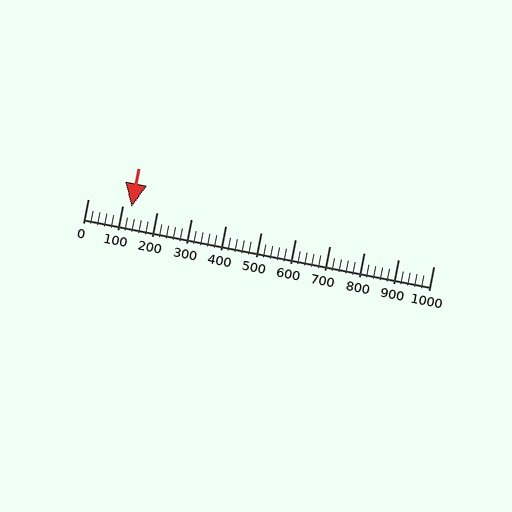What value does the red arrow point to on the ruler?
The red arrow points to approximately 127.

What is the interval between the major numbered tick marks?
The major tick marks are spaced 100 units apart.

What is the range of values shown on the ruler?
The ruler shows values from 0 to 1000.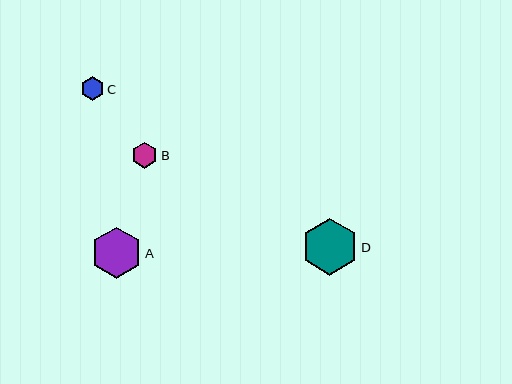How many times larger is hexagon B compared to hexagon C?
Hexagon B is approximately 1.1 times the size of hexagon C.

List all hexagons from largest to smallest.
From largest to smallest: D, A, B, C.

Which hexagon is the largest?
Hexagon D is the largest with a size of approximately 57 pixels.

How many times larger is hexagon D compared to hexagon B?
Hexagon D is approximately 2.2 times the size of hexagon B.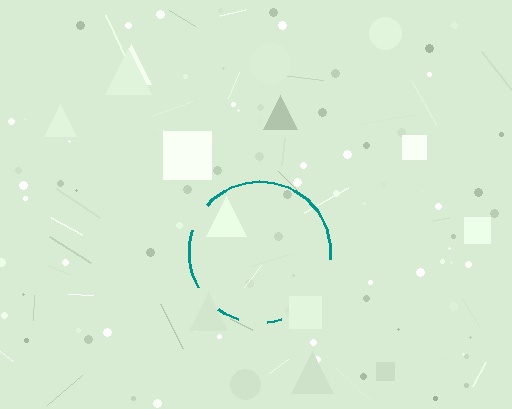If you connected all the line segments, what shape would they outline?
They would outline a circle.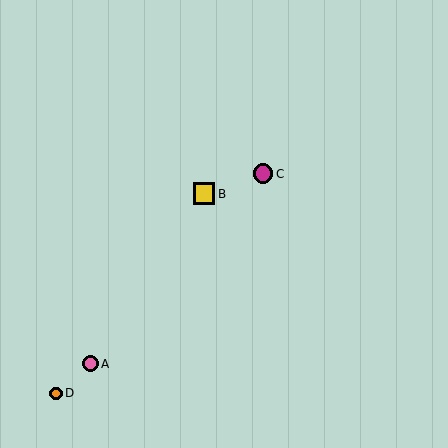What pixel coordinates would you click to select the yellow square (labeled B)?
Click at (204, 194) to select the yellow square B.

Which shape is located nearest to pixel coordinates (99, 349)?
The pink circle (labeled A) at (90, 364) is nearest to that location.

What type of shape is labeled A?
Shape A is a pink circle.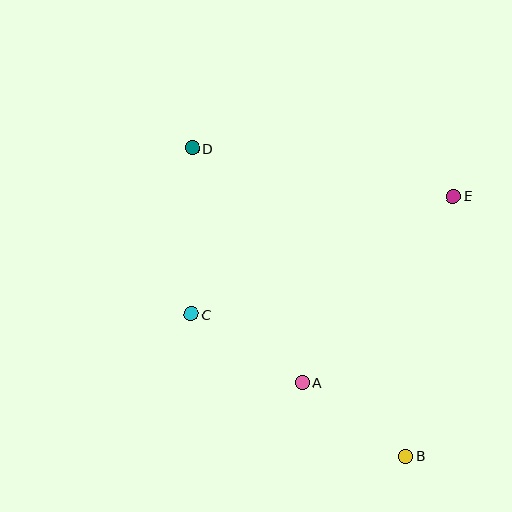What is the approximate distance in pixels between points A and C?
The distance between A and C is approximately 130 pixels.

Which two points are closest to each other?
Points A and B are closest to each other.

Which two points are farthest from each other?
Points B and D are farthest from each other.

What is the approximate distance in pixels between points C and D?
The distance between C and D is approximately 166 pixels.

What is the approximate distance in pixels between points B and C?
The distance between B and C is approximately 257 pixels.